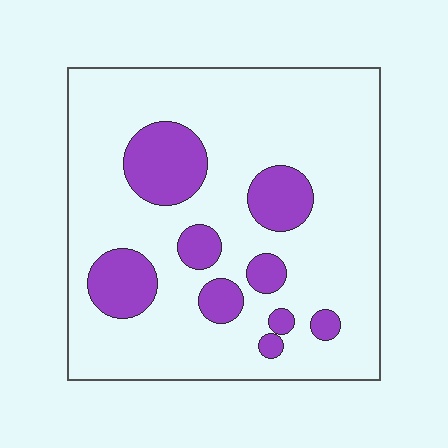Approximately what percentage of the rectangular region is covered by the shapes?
Approximately 20%.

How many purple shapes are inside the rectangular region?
9.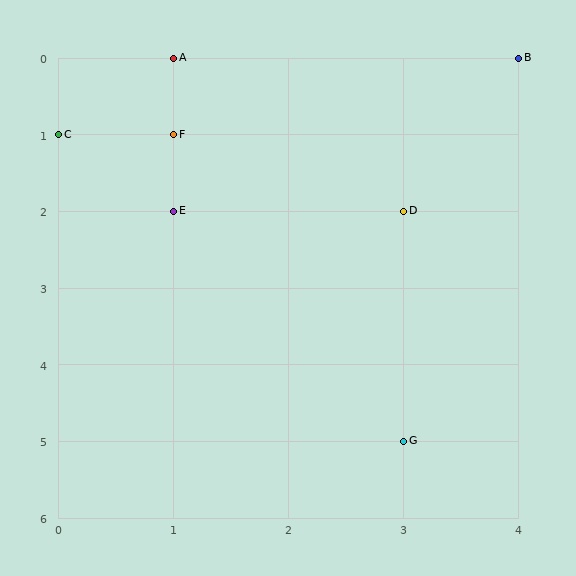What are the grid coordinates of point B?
Point B is at grid coordinates (4, 0).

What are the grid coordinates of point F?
Point F is at grid coordinates (1, 1).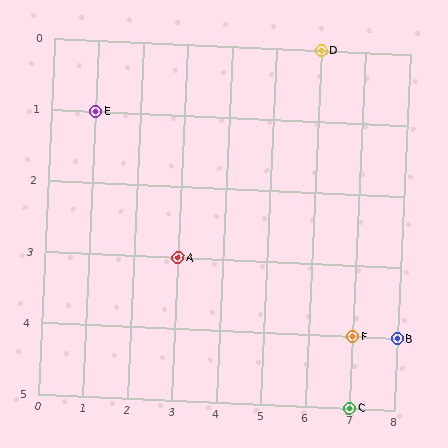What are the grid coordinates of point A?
Point A is at grid coordinates (3, 3).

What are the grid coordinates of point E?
Point E is at grid coordinates (1, 1).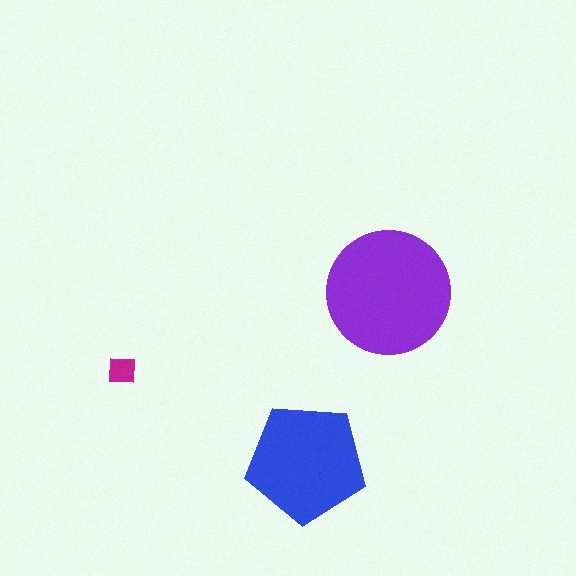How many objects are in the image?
There are 3 objects in the image.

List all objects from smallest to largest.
The magenta square, the blue pentagon, the purple circle.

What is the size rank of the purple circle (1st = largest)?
1st.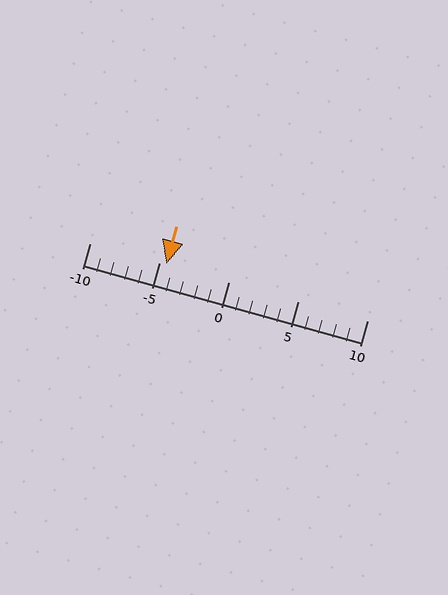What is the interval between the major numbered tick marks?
The major tick marks are spaced 5 units apart.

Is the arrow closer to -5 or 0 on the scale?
The arrow is closer to -5.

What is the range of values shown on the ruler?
The ruler shows values from -10 to 10.